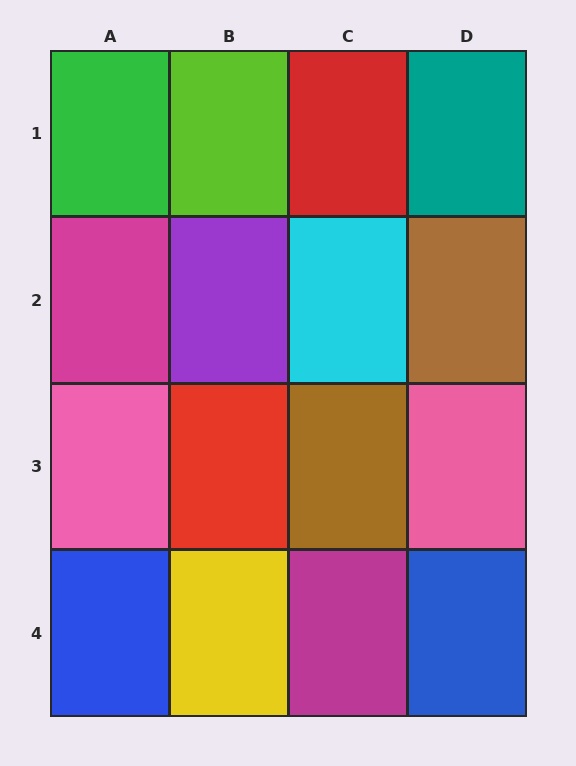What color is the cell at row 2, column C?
Cyan.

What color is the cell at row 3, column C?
Brown.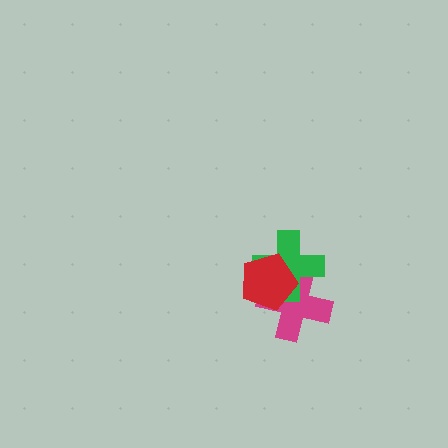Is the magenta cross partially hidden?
Yes, it is partially covered by another shape.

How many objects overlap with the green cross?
2 objects overlap with the green cross.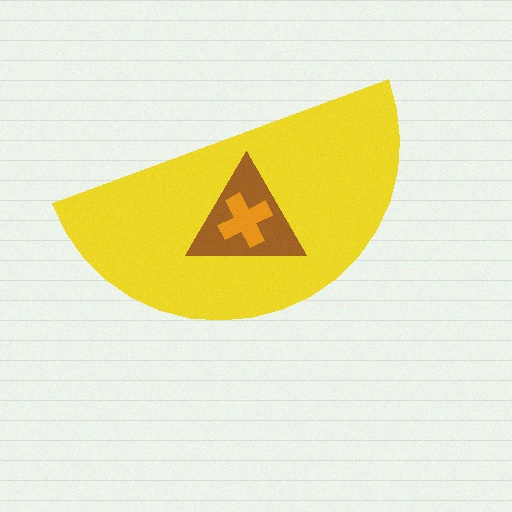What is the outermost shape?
The yellow semicircle.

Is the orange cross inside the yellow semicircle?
Yes.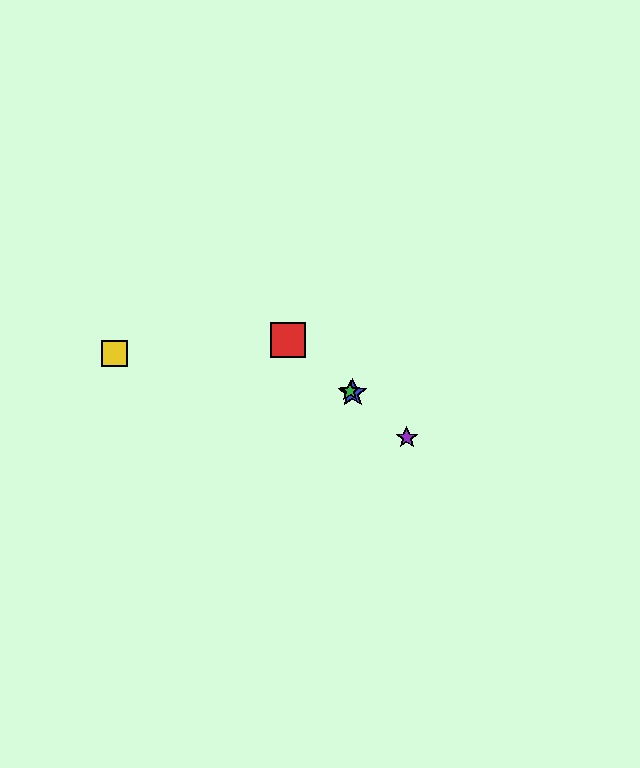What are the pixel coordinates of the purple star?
The purple star is at (407, 437).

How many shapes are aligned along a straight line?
4 shapes (the red square, the blue star, the green star, the purple star) are aligned along a straight line.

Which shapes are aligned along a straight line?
The red square, the blue star, the green star, the purple star are aligned along a straight line.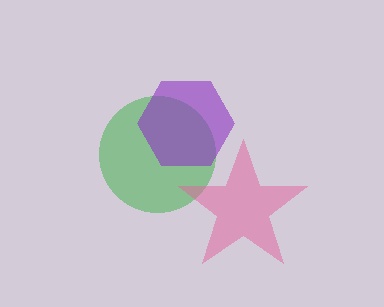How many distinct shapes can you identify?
There are 3 distinct shapes: a green circle, a purple hexagon, a pink star.